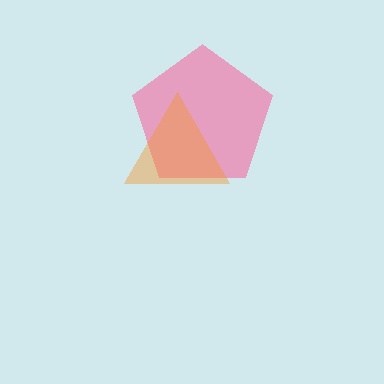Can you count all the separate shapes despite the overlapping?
Yes, there are 2 separate shapes.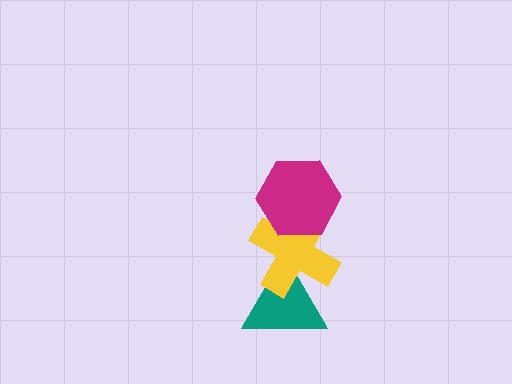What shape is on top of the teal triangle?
The yellow cross is on top of the teal triangle.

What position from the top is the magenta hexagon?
The magenta hexagon is 1st from the top.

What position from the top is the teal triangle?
The teal triangle is 3rd from the top.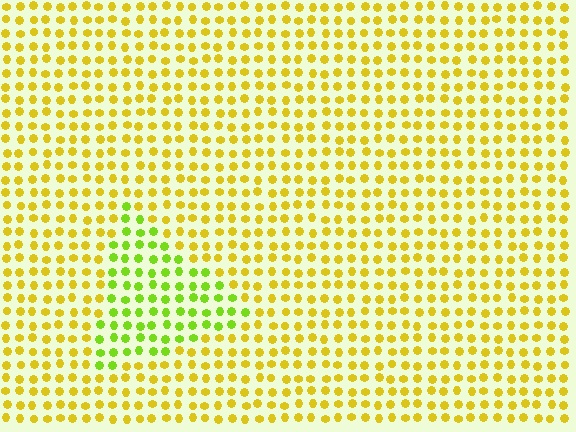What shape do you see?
I see a triangle.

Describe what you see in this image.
The image is filled with small yellow elements in a uniform arrangement. A triangle-shaped region is visible where the elements are tinted to a slightly different hue, forming a subtle color boundary.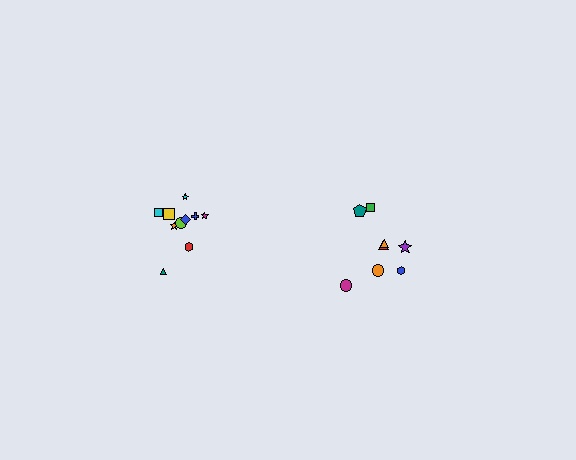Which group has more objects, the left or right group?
The left group.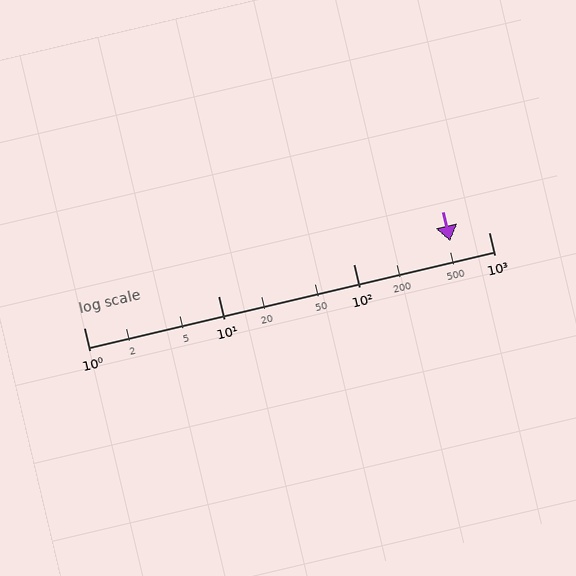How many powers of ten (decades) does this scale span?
The scale spans 3 decades, from 1 to 1000.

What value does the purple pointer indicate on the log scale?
The pointer indicates approximately 520.